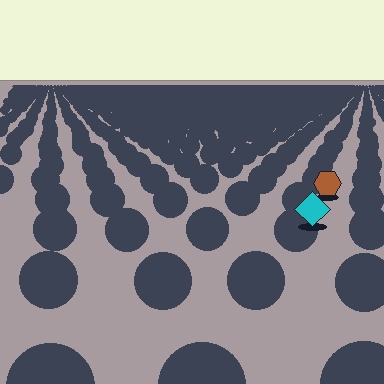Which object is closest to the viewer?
The cyan diamond is closest. The texture marks near it are larger and more spread out.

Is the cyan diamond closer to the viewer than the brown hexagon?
Yes. The cyan diamond is closer — you can tell from the texture gradient: the ground texture is coarser near it.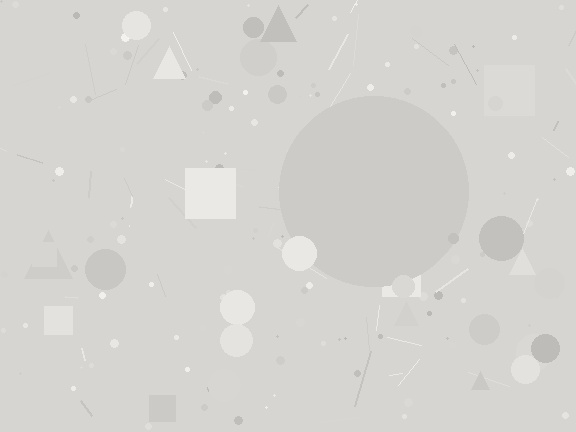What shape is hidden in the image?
A circle is hidden in the image.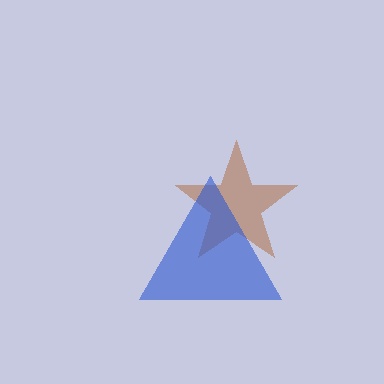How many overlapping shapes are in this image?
There are 2 overlapping shapes in the image.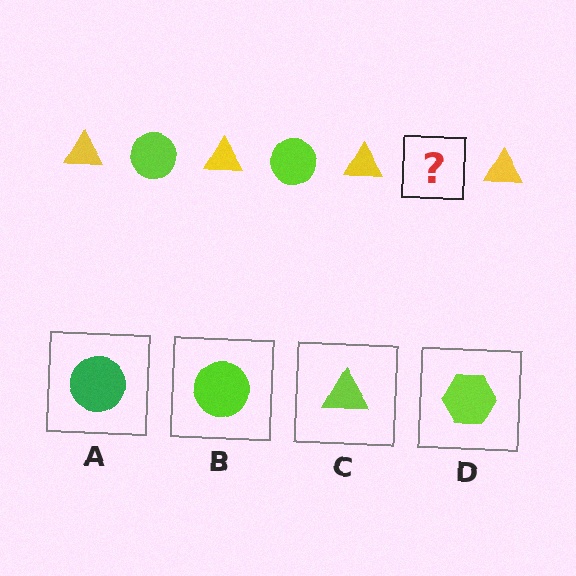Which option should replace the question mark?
Option B.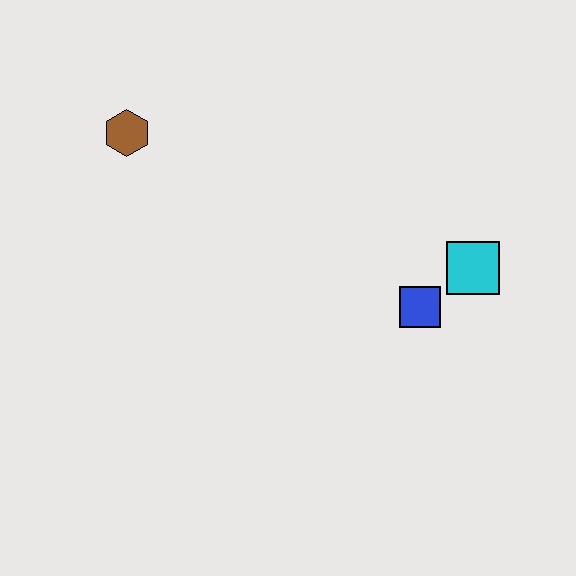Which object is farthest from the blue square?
The brown hexagon is farthest from the blue square.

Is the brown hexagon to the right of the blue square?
No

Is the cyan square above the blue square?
Yes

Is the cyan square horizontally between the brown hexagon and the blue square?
No